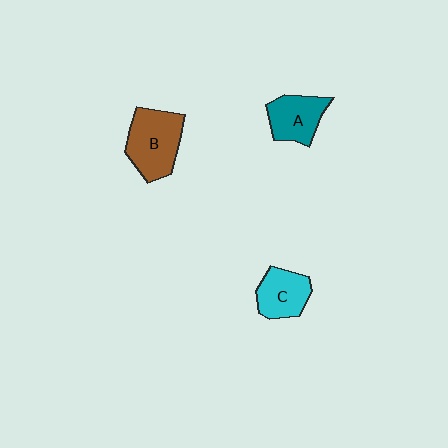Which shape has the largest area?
Shape B (brown).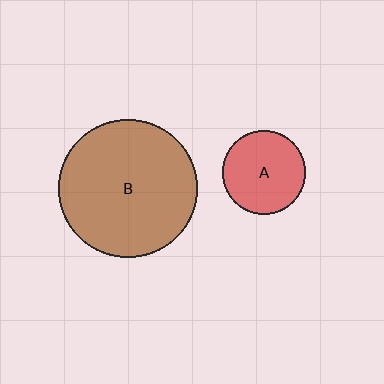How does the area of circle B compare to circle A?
Approximately 2.7 times.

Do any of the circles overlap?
No, none of the circles overlap.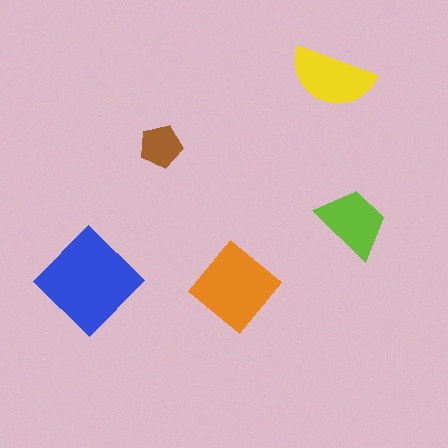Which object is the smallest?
The brown pentagon.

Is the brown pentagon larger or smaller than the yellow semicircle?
Smaller.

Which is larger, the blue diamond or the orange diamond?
The blue diamond.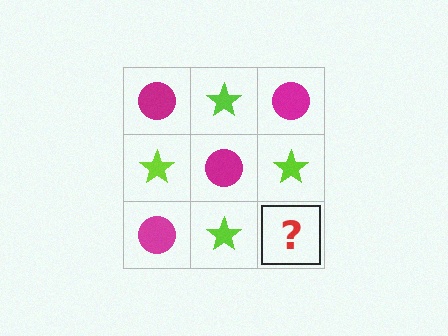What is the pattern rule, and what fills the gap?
The rule is that it alternates magenta circle and lime star in a checkerboard pattern. The gap should be filled with a magenta circle.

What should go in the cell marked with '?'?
The missing cell should contain a magenta circle.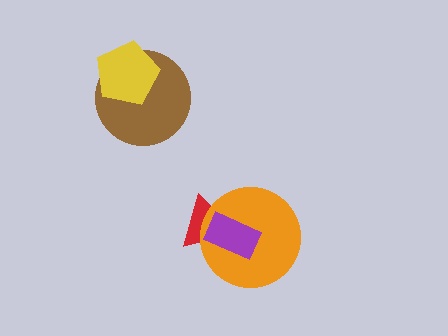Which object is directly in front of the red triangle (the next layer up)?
The orange circle is directly in front of the red triangle.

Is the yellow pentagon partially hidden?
No, no other shape covers it.